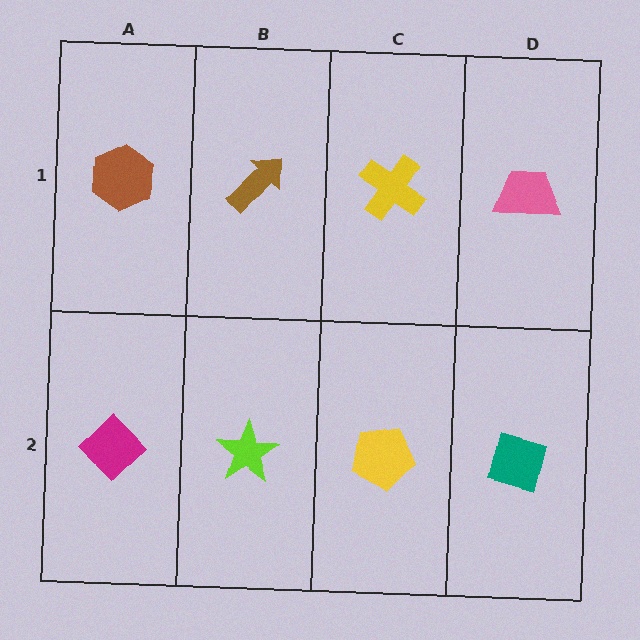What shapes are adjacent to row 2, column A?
A brown hexagon (row 1, column A), a lime star (row 2, column B).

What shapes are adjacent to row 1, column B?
A lime star (row 2, column B), a brown hexagon (row 1, column A), a yellow cross (row 1, column C).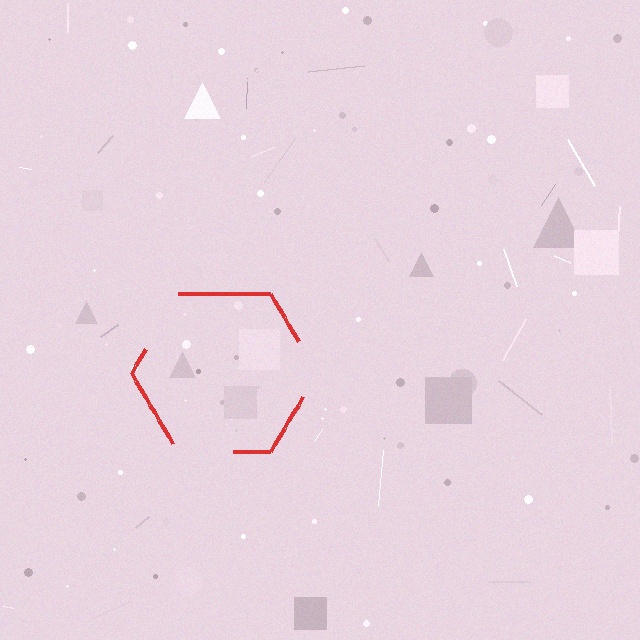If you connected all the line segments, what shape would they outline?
They would outline a hexagon.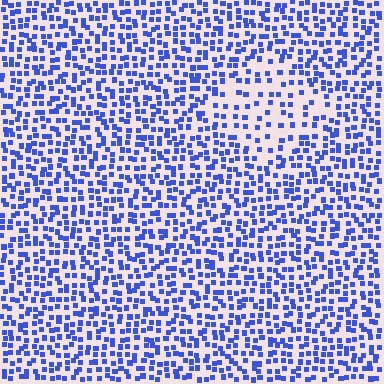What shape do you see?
I see a diamond.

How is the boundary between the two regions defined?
The boundary is defined by a change in element density (approximately 2.0x ratio). All elements are the same color, size, and shape.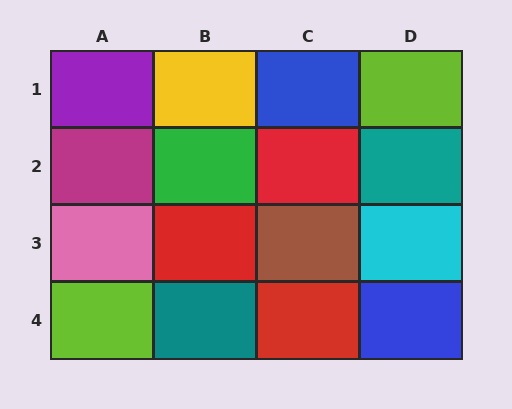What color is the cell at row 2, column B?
Green.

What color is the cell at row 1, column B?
Yellow.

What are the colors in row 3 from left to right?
Pink, red, brown, cyan.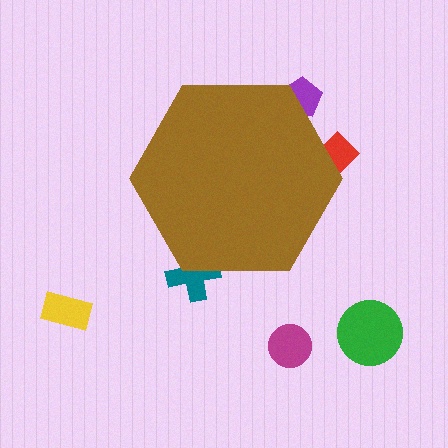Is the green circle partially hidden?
No, the green circle is fully visible.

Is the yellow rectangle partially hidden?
No, the yellow rectangle is fully visible.